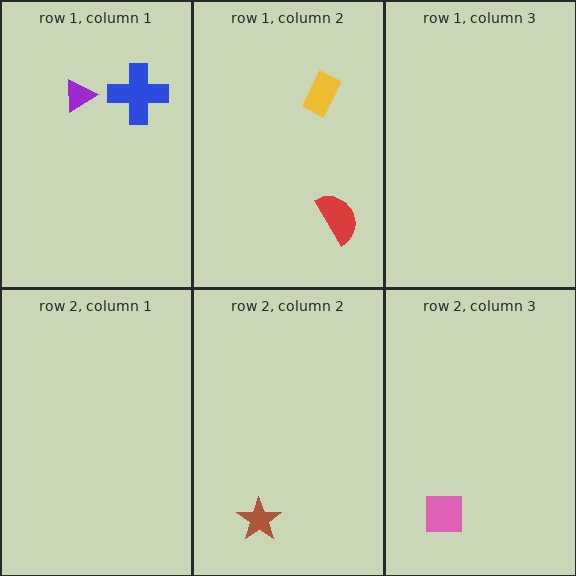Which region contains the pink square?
The row 2, column 3 region.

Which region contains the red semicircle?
The row 1, column 2 region.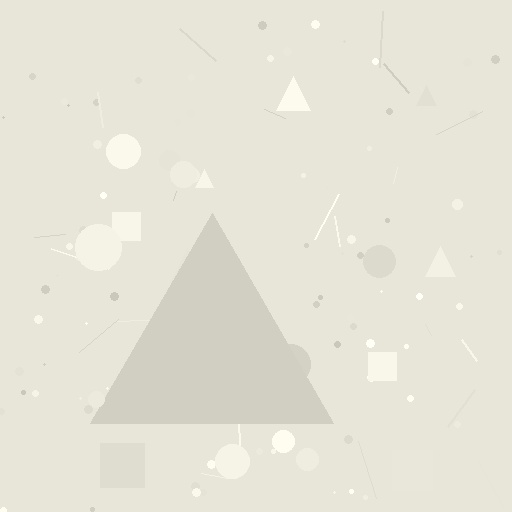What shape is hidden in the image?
A triangle is hidden in the image.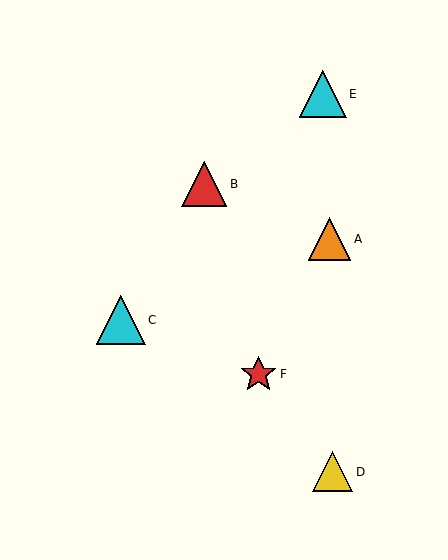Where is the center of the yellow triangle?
The center of the yellow triangle is at (333, 472).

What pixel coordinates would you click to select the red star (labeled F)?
Click at (259, 374) to select the red star F.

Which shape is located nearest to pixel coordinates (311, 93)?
The cyan triangle (labeled E) at (323, 94) is nearest to that location.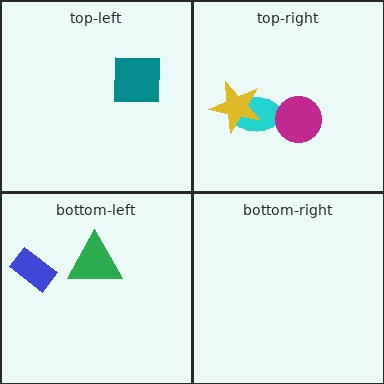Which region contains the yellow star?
The top-right region.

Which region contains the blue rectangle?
The bottom-left region.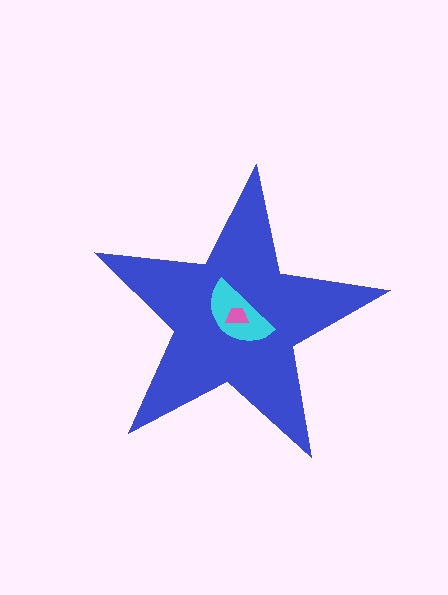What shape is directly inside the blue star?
The cyan semicircle.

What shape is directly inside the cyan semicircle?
The pink trapezoid.